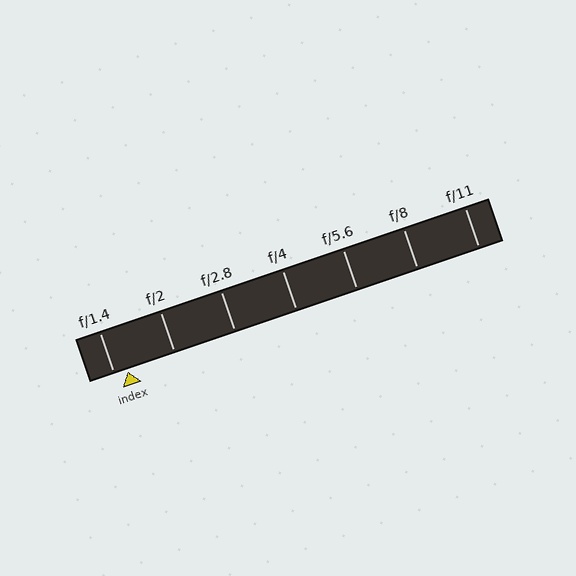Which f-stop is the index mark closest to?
The index mark is closest to f/1.4.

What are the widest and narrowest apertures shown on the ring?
The widest aperture shown is f/1.4 and the narrowest is f/11.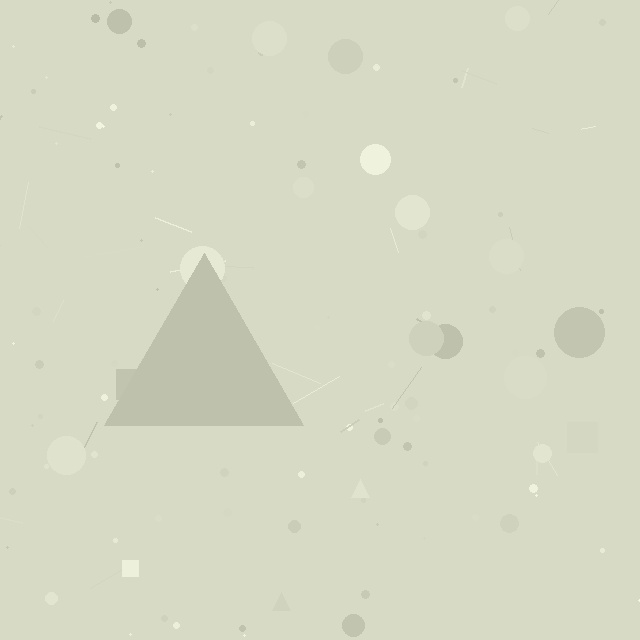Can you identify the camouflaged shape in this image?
The camouflaged shape is a triangle.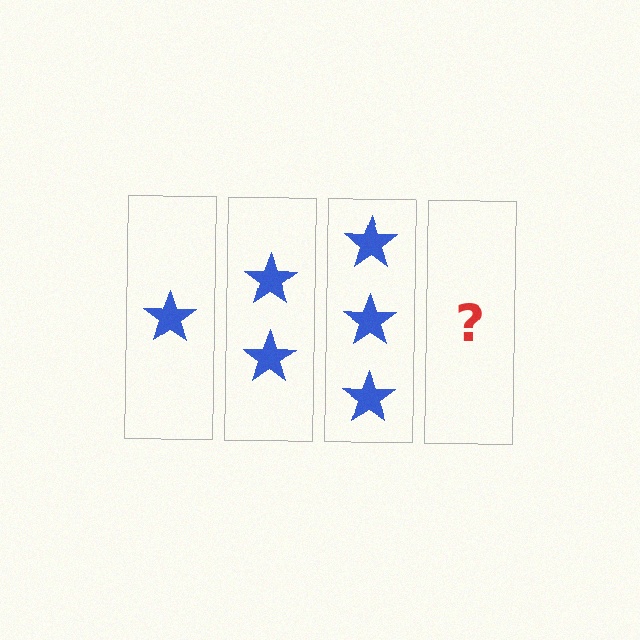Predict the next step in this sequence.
The next step is 4 stars.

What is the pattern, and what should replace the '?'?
The pattern is that each step adds one more star. The '?' should be 4 stars.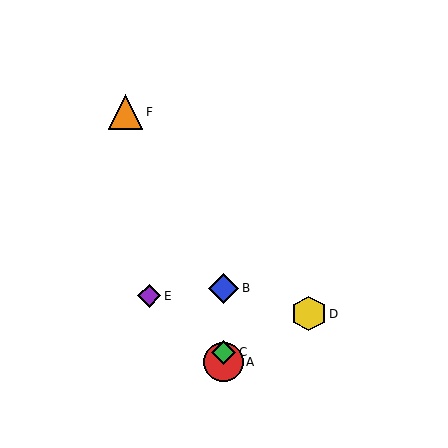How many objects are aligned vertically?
3 objects (A, B, C) are aligned vertically.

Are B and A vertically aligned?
Yes, both are at x≈224.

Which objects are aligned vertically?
Objects A, B, C are aligned vertically.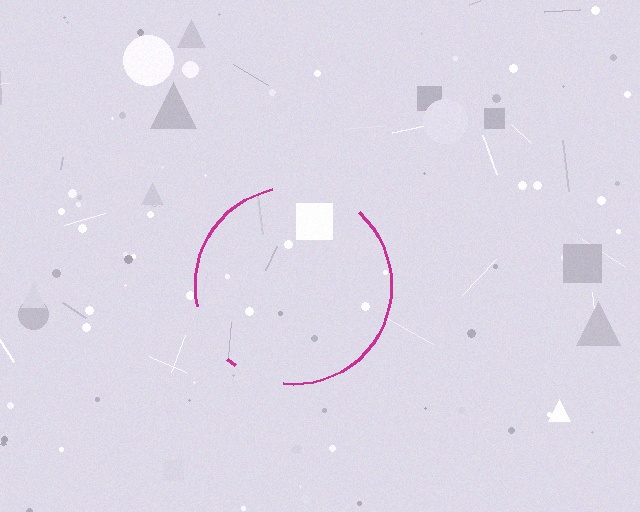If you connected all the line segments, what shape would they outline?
They would outline a circle.